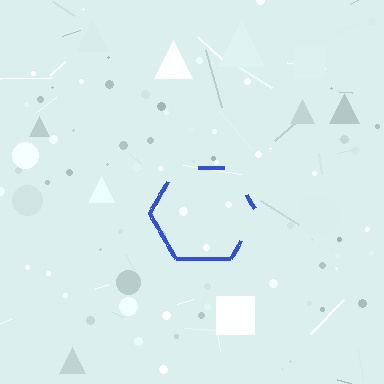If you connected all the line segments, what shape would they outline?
They would outline a hexagon.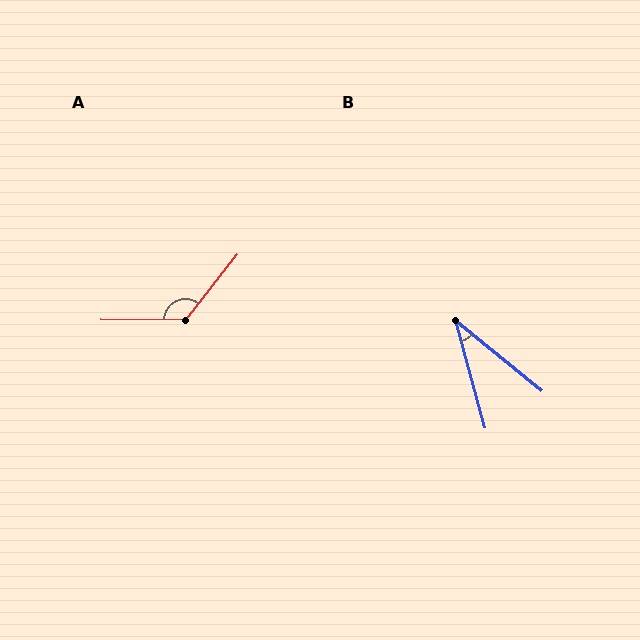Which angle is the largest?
A, at approximately 128 degrees.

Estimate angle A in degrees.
Approximately 128 degrees.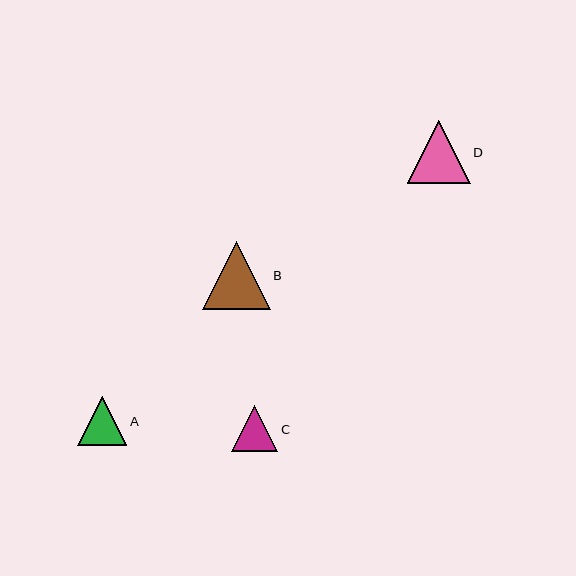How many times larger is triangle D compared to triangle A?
Triangle D is approximately 1.3 times the size of triangle A.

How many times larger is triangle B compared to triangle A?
Triangle B is approximately 1.4 times the size of triangle A.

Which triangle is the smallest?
Triangle C is the smallest with a size of approximately 46 pixels.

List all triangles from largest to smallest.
From largest to smallest: B, D, A, C.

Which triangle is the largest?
Triangle B is the largest with a size of approximately 68 pixels.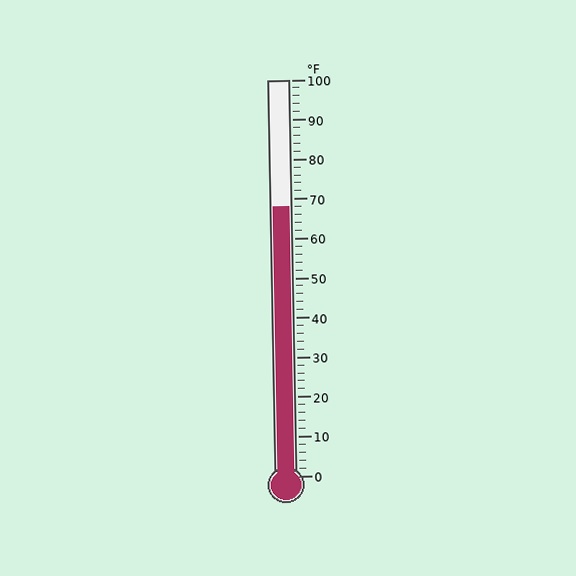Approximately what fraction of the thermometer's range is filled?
The thermometer is filled to approximately 70% of its range.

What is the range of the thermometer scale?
The thermometer scale ranges from 0°F to 100°F.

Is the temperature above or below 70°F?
The temperature is below 70°F.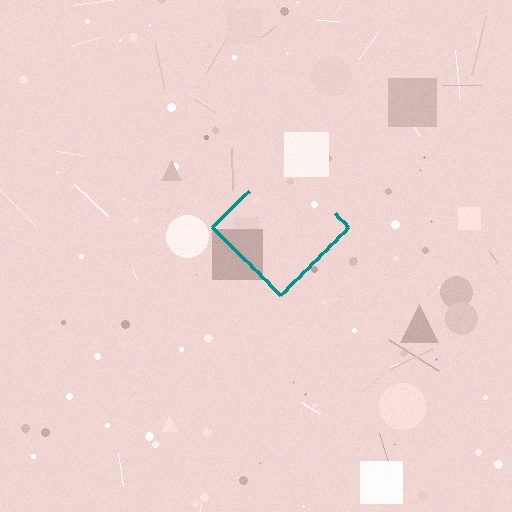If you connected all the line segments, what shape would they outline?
They would outline a diamond.